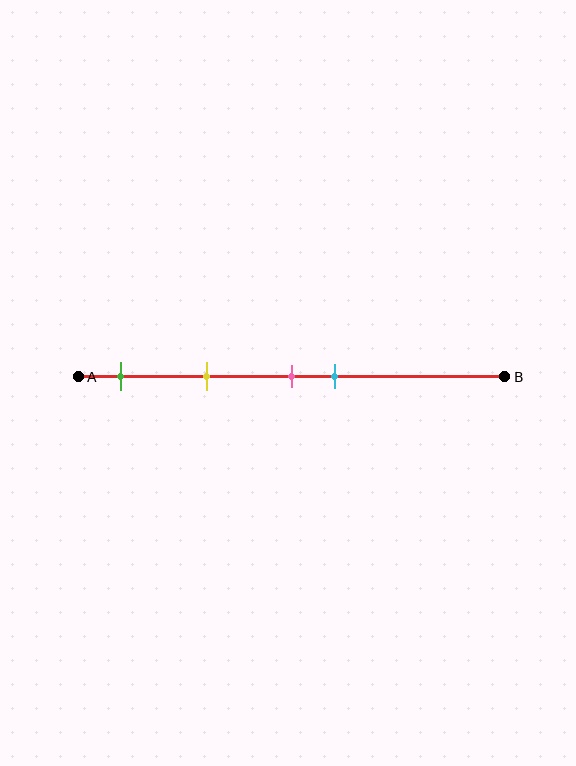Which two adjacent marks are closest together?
The pink and cyan marks are the closest adjacent pair.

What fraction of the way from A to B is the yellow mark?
The yellow mark is approximately 30% (0.3) of the way from A to B.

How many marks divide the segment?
There are 4 marks dividing the segment.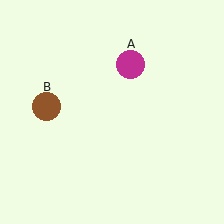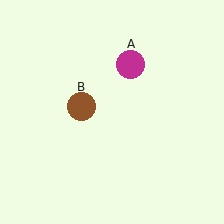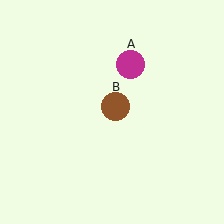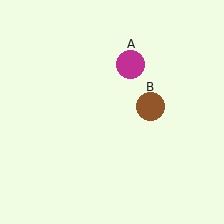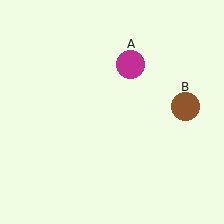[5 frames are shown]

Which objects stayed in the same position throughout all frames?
Magenta circle (object A) remained stationary.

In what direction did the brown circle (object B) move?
The brown circle (object B) moved right.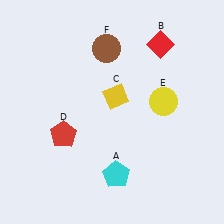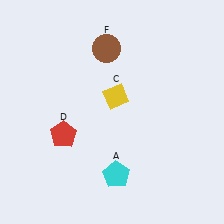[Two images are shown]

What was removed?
The red diamond (B), the yellow circle (E) were removed in Image 2.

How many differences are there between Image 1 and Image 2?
There are 2 differences between the two images.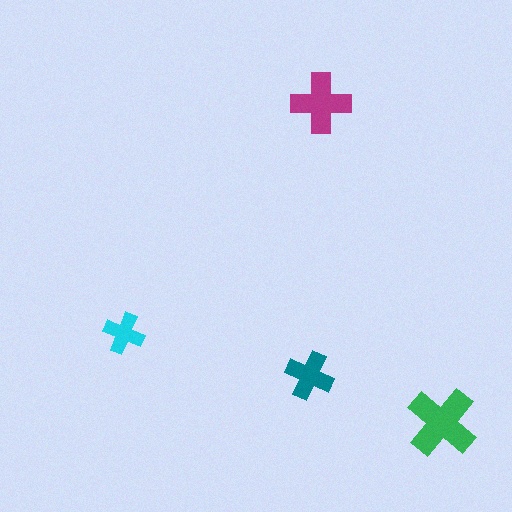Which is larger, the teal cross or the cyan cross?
The teal one.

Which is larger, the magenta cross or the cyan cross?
The magenta one.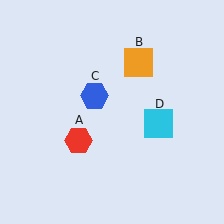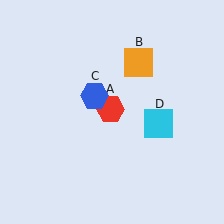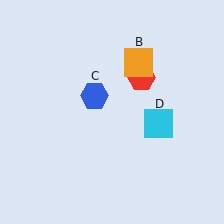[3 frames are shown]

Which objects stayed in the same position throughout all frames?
Orange square (object B) and blue hexagon (object C) and cyan square (object D) remained stationary.